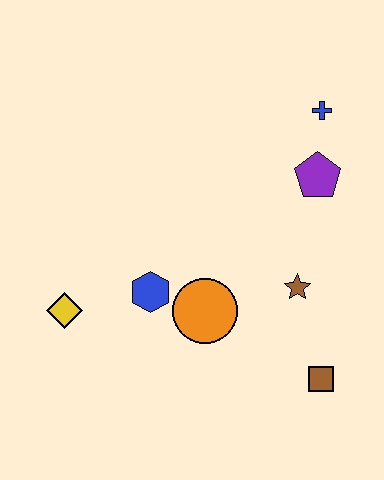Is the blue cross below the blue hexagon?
No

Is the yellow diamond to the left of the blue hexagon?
Yes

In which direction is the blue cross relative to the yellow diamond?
The blue cross is to the right of the yellow diamond.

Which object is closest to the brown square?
The brown star is closest to the brown square.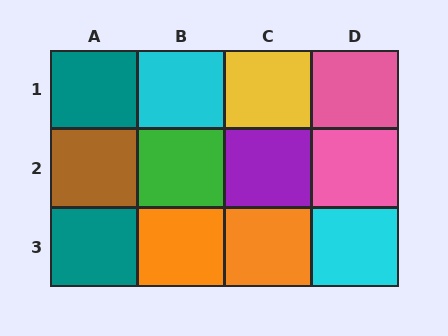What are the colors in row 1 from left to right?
Teal, cyan, yellow, pink.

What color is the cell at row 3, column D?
Cyan.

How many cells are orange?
2 cells are orange.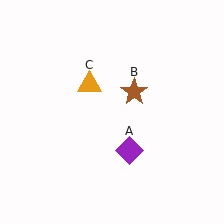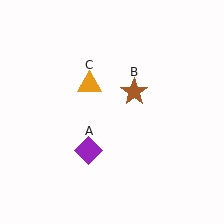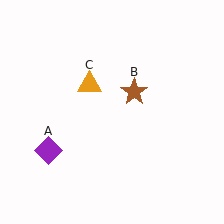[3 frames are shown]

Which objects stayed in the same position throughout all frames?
Brown star (object B) and orange triangle (object C) remained stationary.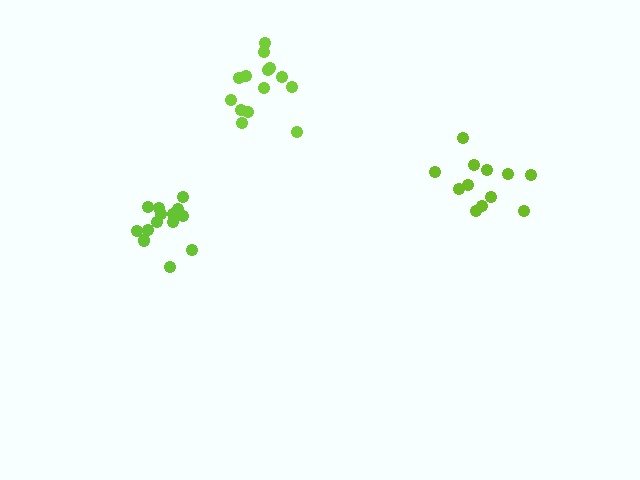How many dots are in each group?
Group 1: 12 dots, Group 2: 14 dots, Group 3: 14 dots (40 total).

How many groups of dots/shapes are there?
There are 3 groups.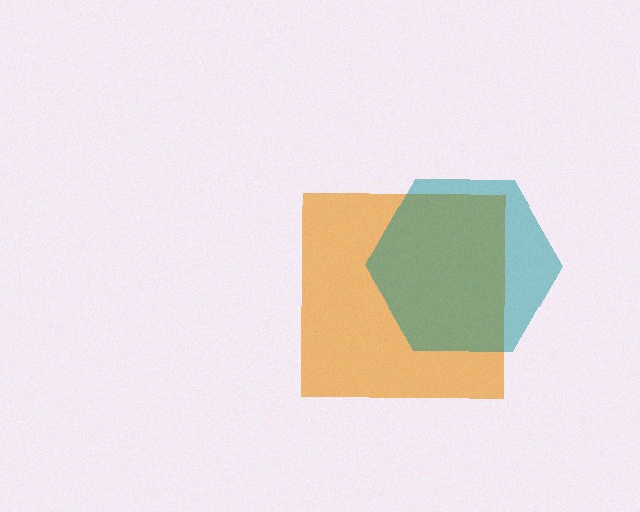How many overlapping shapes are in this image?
There are 2 overlapping shapes in the image.